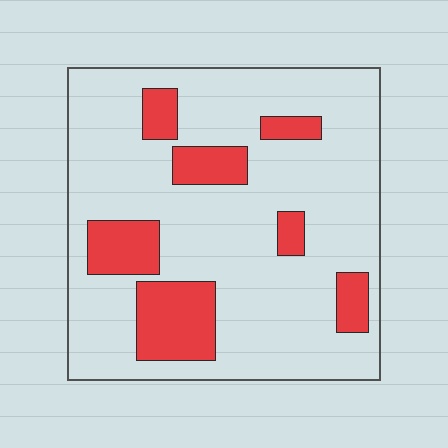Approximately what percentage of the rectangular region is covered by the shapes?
Approximately 20%.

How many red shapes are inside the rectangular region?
7.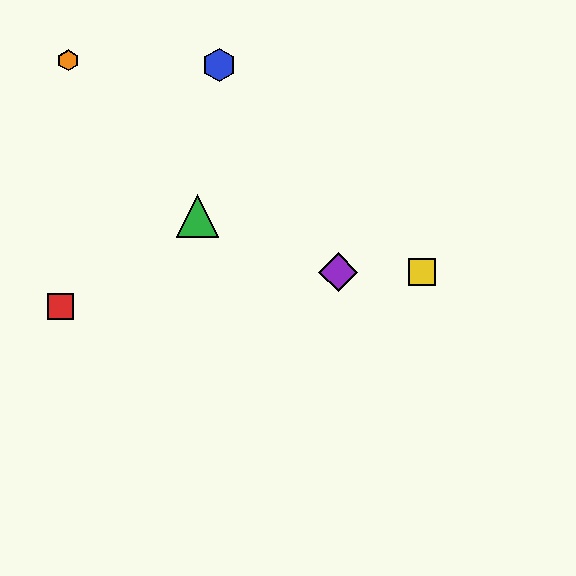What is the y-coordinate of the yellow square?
The yellow square is at y≈272.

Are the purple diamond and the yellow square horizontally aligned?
Yes, both are at y≈272.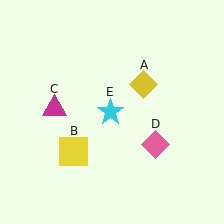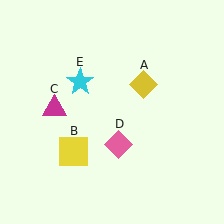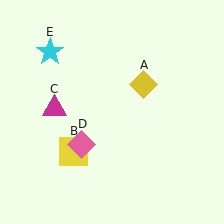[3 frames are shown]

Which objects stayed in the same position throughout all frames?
Yellow diamond (object A) and yellow square (object B) and magenta triangle (object C) remained stationary.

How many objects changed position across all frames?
2 objects changed position: pink diamond (object D), cyan star (object E).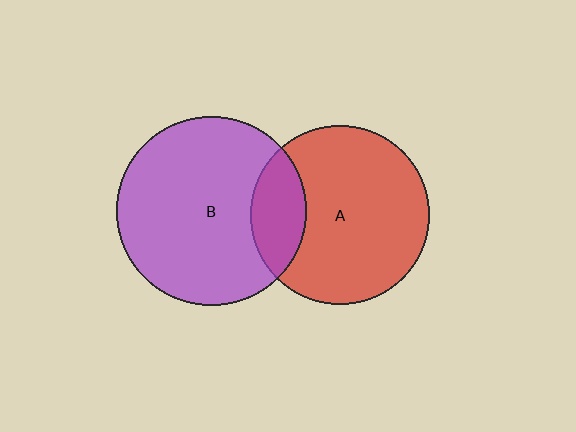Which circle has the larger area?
Circle B (purple).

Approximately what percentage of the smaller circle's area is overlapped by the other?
Approximately 20%.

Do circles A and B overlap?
Yes.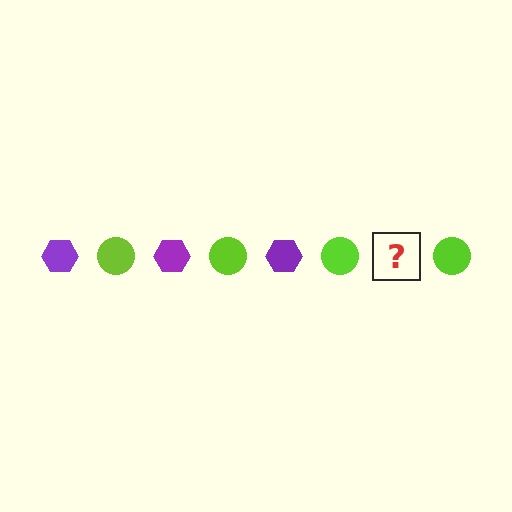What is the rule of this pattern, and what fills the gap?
The rule is that the pattern alternates between purple hexagon and lime circle. The gap should be filled with a purple hexagon.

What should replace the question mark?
The question mark should be replaced with a purple hexagon.